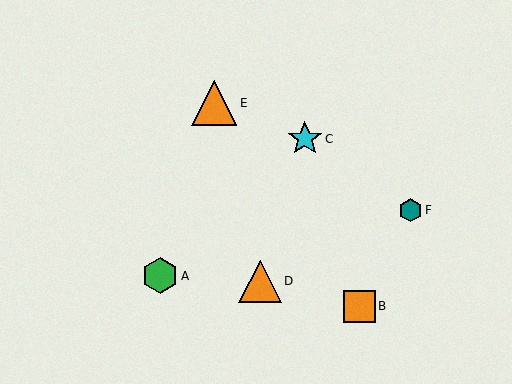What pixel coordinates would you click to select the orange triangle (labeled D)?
Click at (260, 281) to select the orange triangle D.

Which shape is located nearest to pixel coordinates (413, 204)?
The teal hexagon (labeled F) at (410, 210) is nearest to that location.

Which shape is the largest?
The orange triangle (labeled E) is the largest.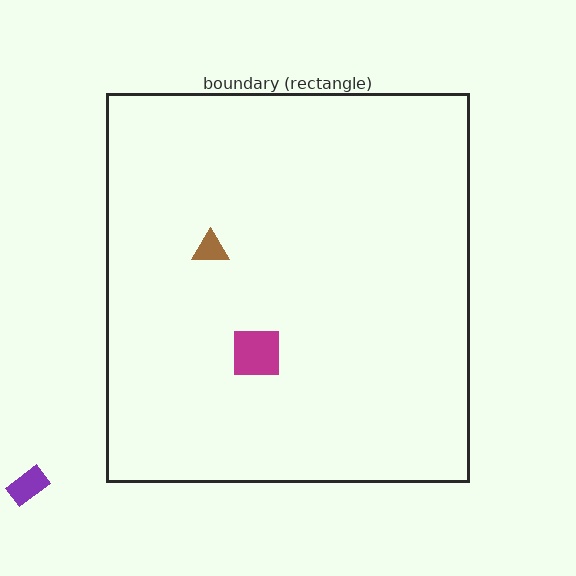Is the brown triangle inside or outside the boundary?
Inside.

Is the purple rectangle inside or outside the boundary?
Outside.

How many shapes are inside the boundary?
2 inside, 1 outside.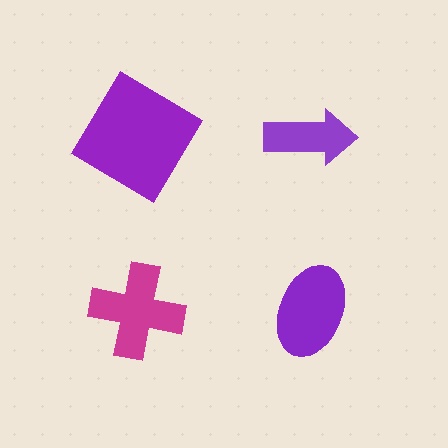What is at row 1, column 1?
A purple diamond.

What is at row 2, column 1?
A magenta cross.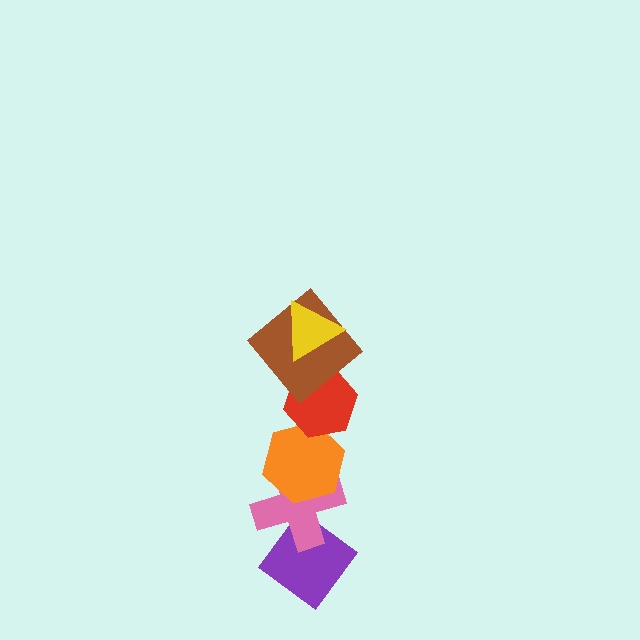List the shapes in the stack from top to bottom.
From top to bottom: the yellow triangle, the brown diamond, the red hexagon, the orange hexagon, the pink cross, the purple diamond.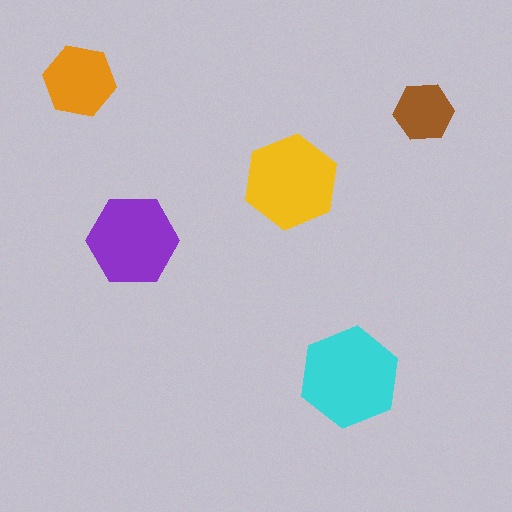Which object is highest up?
The orange hexagon is topmost.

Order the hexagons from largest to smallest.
the cyan one, the yellow one, the purple one, the orange one, the brown one.